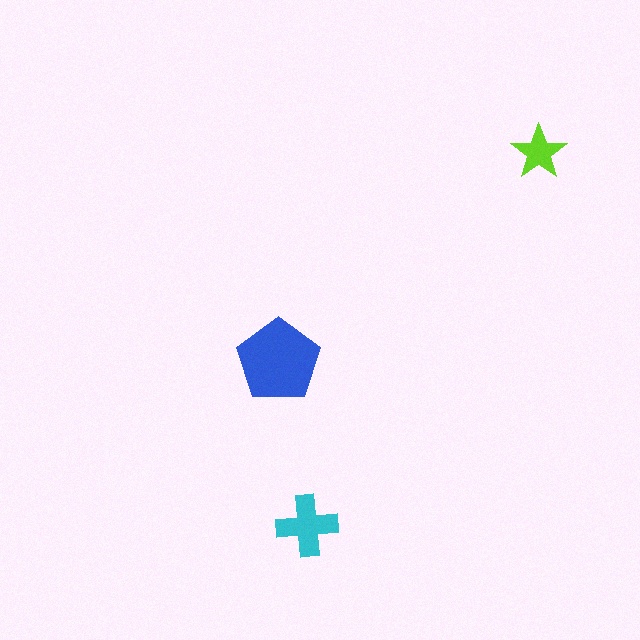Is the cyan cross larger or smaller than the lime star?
Larger.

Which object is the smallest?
The lime star.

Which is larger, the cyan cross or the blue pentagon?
The blue pentagon.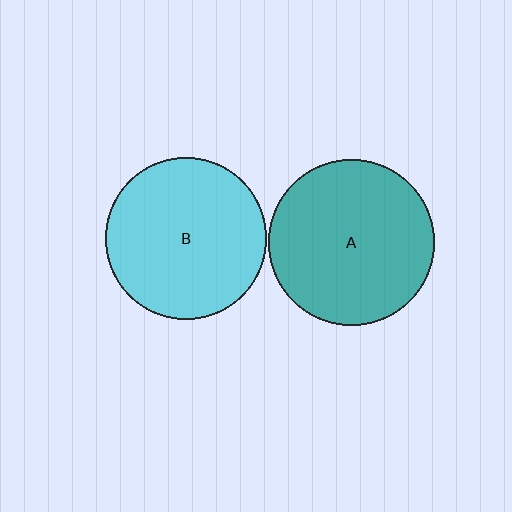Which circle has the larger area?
Circle A (teal).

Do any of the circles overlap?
No, none of the circles overlap.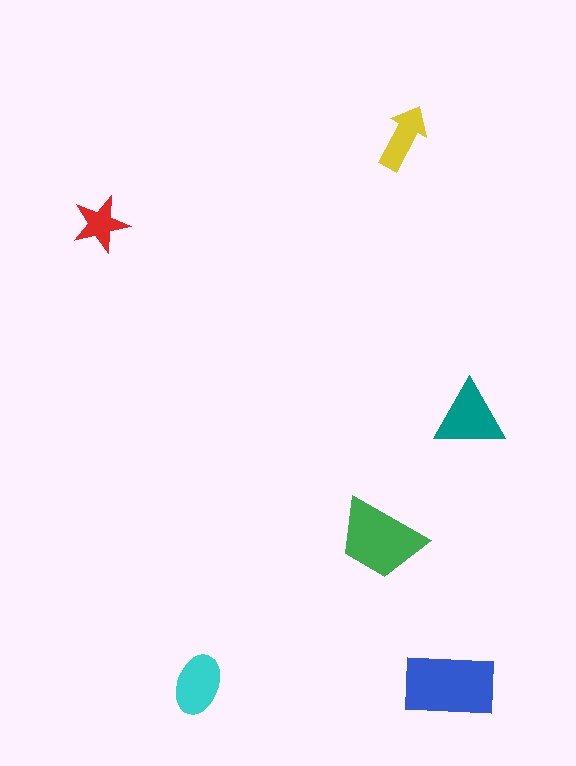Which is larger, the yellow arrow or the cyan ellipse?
The cyan ellipse.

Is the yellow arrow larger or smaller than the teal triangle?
Smaller.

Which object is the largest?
The blue rectangle.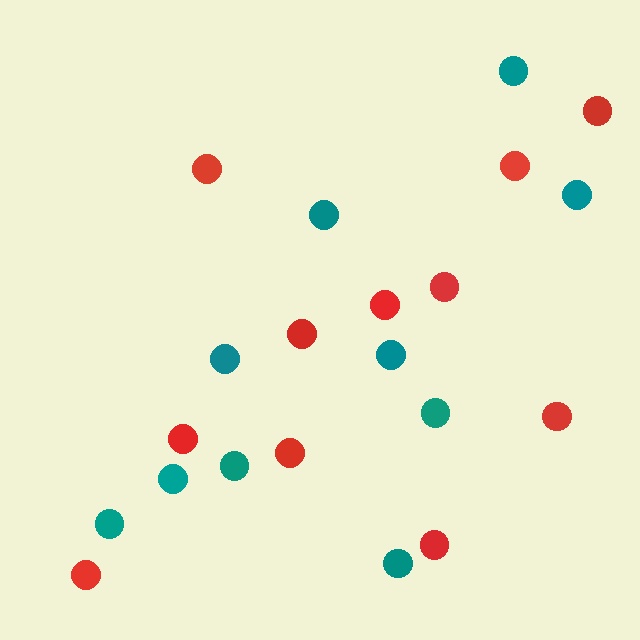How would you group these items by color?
There are 2 groups: one group of red circles (11) and one group of teal circles (10).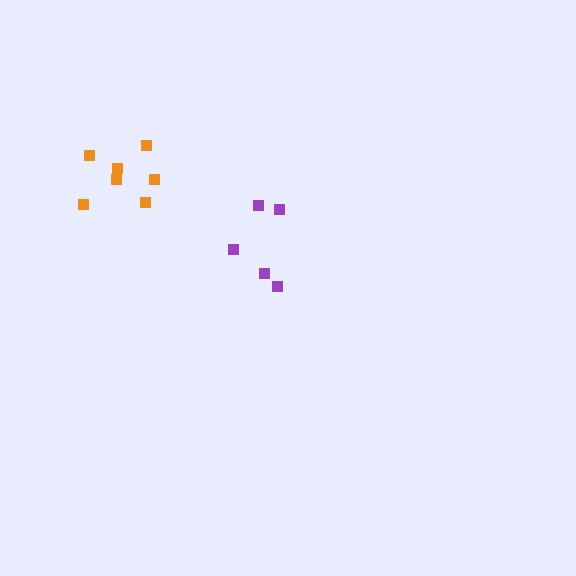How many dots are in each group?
Group 1: 5 dots, Group 2: 7 dots (12 total).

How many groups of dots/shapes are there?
There are 2 groups.